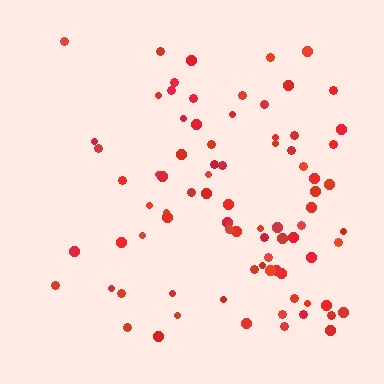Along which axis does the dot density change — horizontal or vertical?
Horizontal.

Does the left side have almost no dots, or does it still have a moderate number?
Still a moderate number, just noticeably fewer than the right.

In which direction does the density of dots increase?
From left to right, with the right side densest.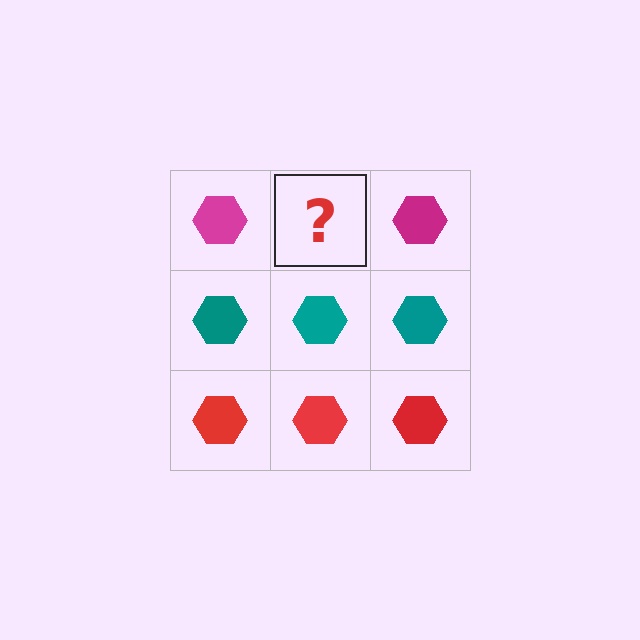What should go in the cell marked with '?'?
The missing cell should contain a magenta hexagon.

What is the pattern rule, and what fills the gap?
The rule is that each row has a consistent color. The gap should be filled with a magenta hexagon.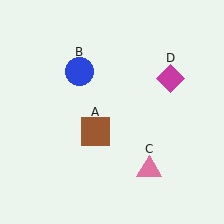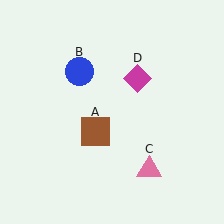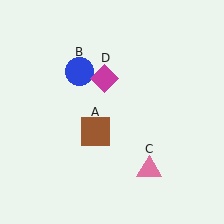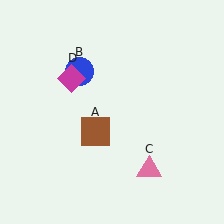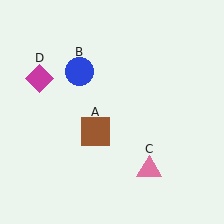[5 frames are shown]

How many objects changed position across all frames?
1 object changed position: magenta diamond (object D).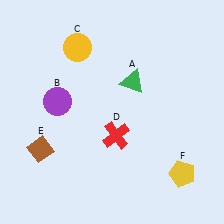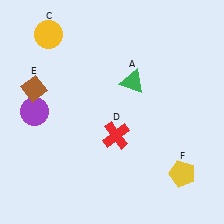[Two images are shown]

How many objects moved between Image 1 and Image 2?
3 objects moved between the two images.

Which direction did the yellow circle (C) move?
The yellow circle (C) moved left.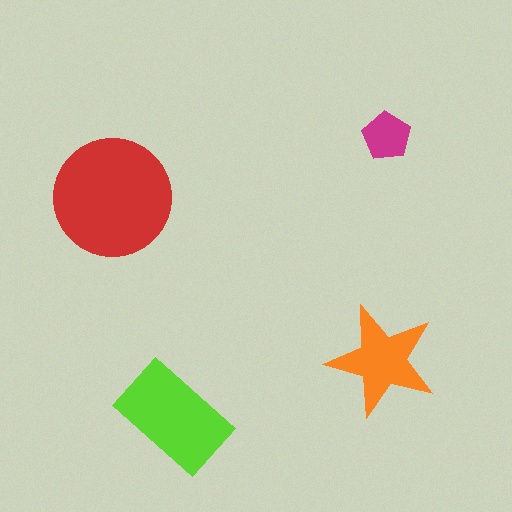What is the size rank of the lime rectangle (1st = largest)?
2nd.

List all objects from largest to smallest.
The red circle, the lime rectangle, the orange star, the magenta pentagon.